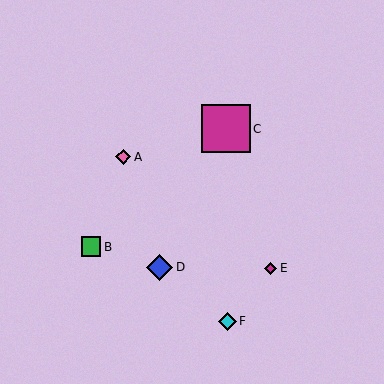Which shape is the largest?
The magenta square (labeled C) is the largest.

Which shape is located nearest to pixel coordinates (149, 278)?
The blue diamond (labeled D) at (160, 267) is nearest to that location.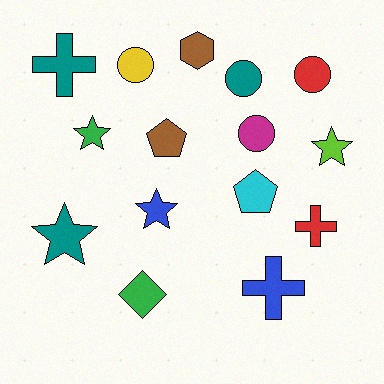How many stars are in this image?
There are 4 stars.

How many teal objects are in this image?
There are 3 teal objects.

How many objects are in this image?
There are 15 objects.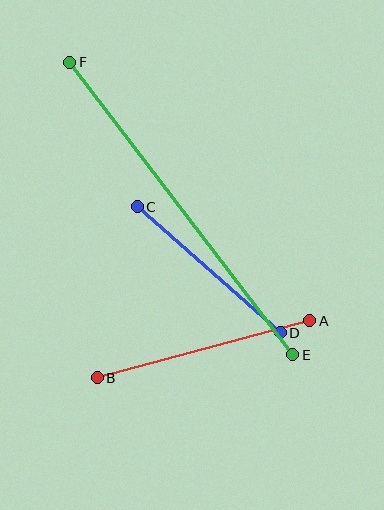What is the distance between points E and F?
The distance is approximately 368 pixels.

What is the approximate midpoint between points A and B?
The midpoint is at approximately (204, 349) pixels.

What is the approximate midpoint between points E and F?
The midpoint is at approximately (181, 208) pixels.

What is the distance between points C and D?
The distance is approximately 191 pixels.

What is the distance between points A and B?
The distance is approximately 220 pixels.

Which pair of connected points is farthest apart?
Points E and F are farthest apart.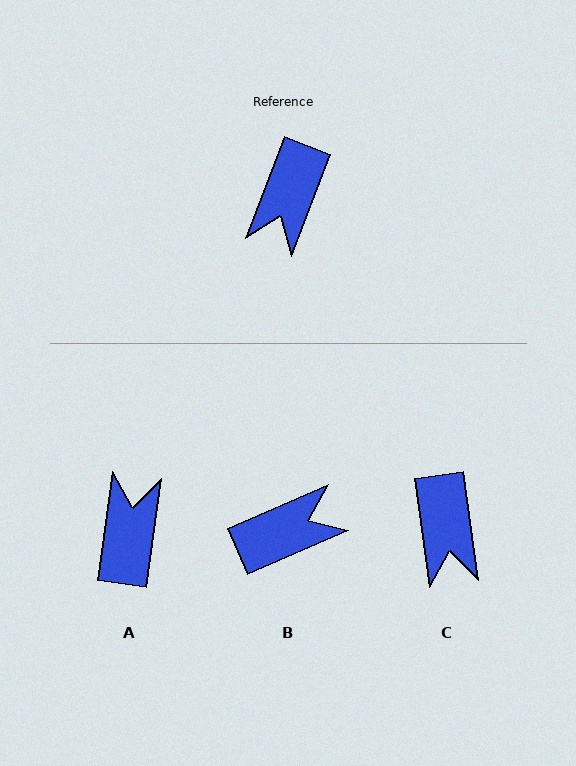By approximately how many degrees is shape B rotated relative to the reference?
Approximately 135 degrees counter-clockwise.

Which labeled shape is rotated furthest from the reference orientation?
A, about 166 degrees away.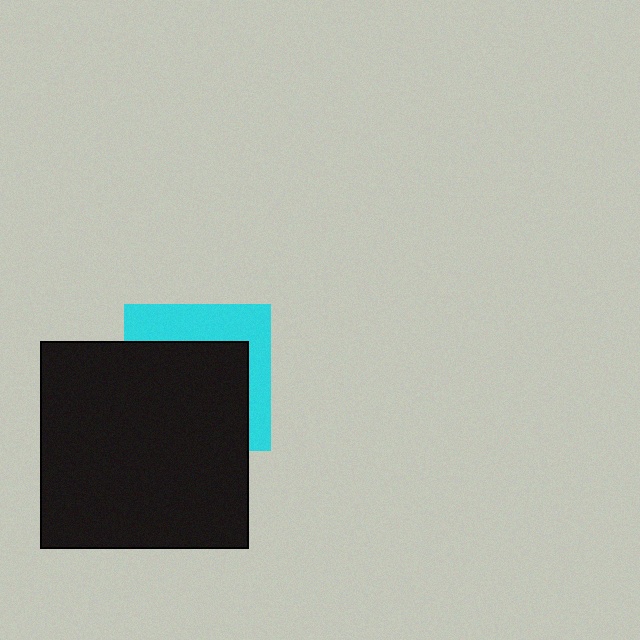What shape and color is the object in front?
The object in front is a black square.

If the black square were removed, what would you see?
You would see the complete cyan square.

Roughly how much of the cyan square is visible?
A small part of it is visible (roughly 37%).